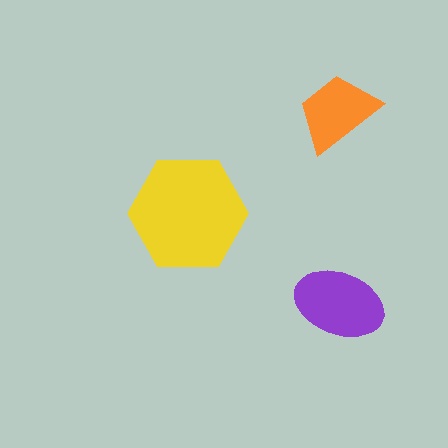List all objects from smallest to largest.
The orange trapezoid, the purple ellipse, the yellow hexagon.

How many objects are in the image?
There are 3 objects in the image.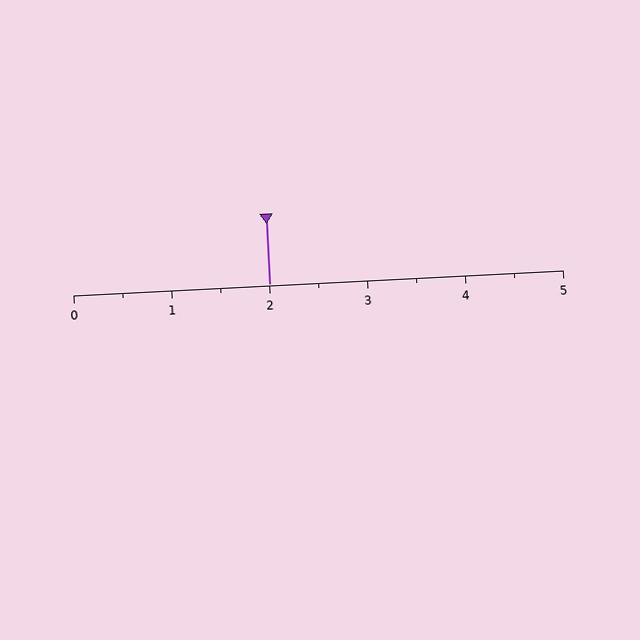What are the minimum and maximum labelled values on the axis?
The axis runs from 0 to 5.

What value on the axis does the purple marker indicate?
The marker indicates approximately 2.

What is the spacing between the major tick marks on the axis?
The major ticks are spaced 1 apart.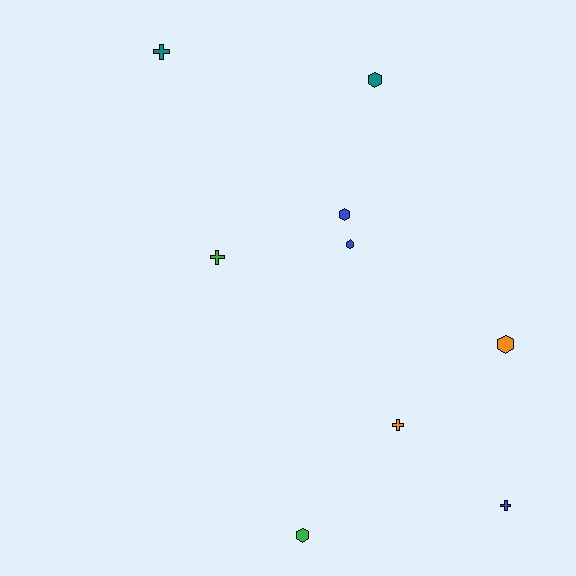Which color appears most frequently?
Blue, with 3 objects.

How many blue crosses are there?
There is 1 blue cross.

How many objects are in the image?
There are 9 objects.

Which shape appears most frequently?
Hexagon, with 5 objects.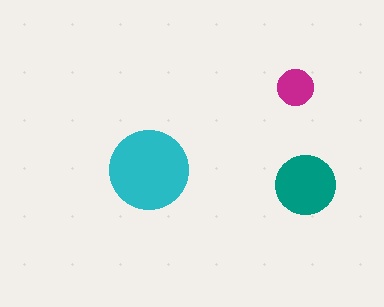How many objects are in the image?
There are 3 objects in the image.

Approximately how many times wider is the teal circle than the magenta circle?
About 1.5 times wider.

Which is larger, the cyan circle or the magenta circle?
The cyan one.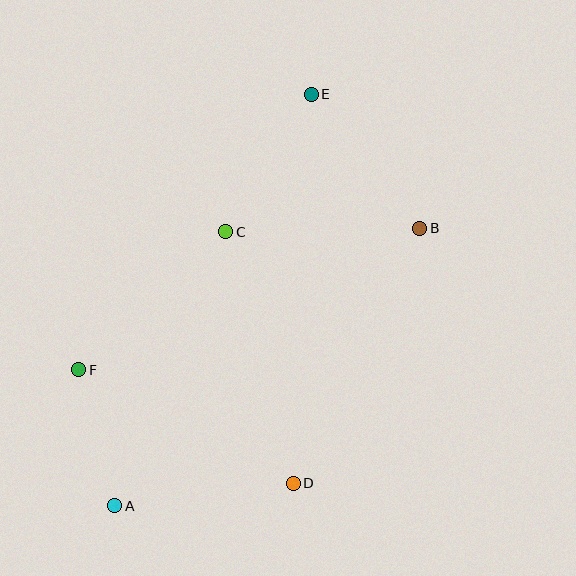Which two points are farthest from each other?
Points A and E are farthest from each other.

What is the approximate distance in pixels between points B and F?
The distance between B and F is approximately 369 pixels.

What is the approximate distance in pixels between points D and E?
The distance between D and E is approximately 390 pixels.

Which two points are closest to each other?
Points A and F are closest to each other.